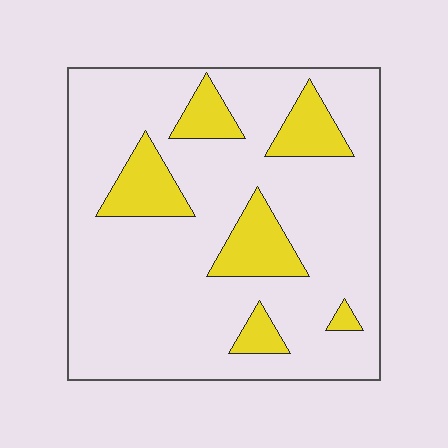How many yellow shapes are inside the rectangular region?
6.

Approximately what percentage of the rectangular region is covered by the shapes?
Approximately 20%.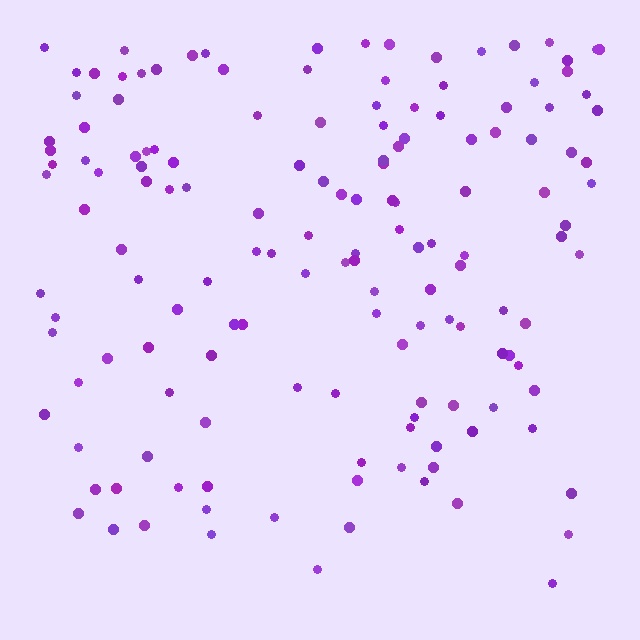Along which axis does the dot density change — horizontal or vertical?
Vertical.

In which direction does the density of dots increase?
From bottom to top, with the top side densest.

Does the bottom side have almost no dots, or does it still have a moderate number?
Still a moderate number, just noticeably fewer than the top.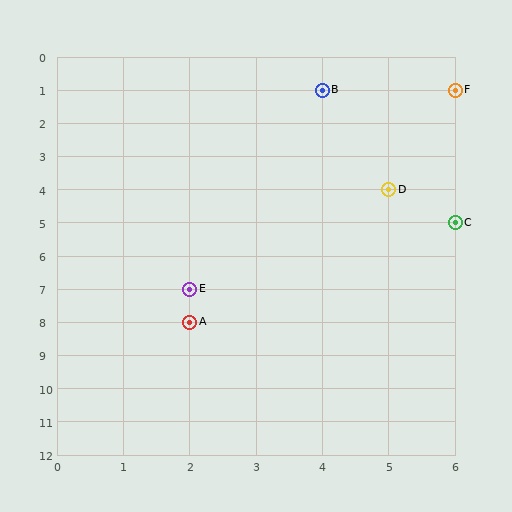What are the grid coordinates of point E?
Point E is at grid coordinates (2, 7).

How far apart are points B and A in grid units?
Points B and A are 2 columns and 7 rows apart (about 7.3 grid units diagonally).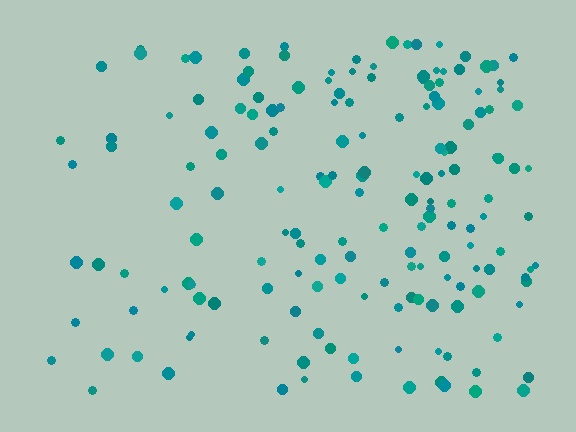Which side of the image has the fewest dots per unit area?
The left.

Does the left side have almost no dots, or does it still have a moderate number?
Still a moderate number, just noticeably fewer than the right.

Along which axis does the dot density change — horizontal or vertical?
Horizontal.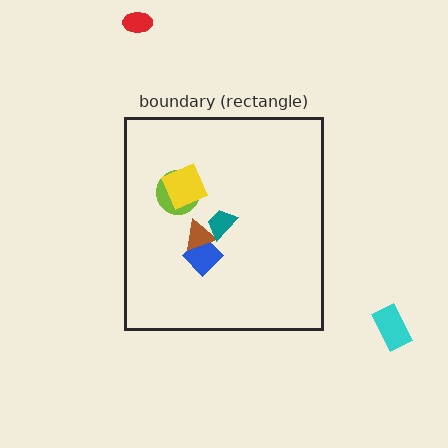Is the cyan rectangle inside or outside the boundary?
Outside.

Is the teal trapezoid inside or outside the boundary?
Inside.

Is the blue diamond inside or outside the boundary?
Inside.